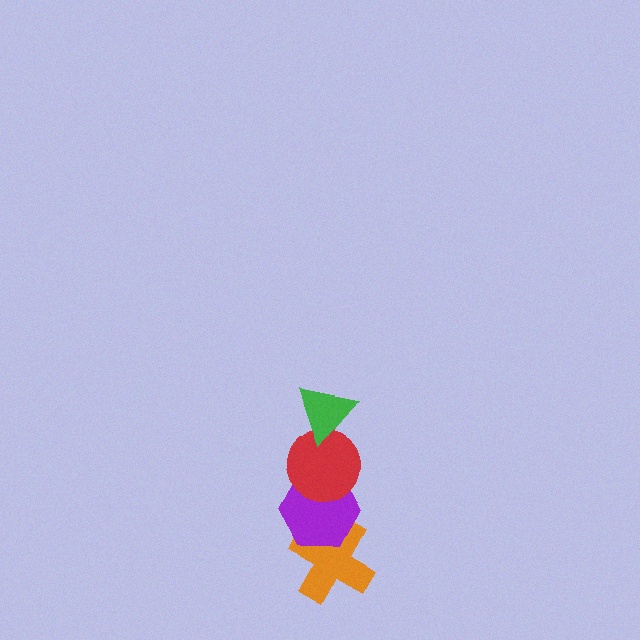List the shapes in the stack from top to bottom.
From top to bottom: the green triangle, the red circle, the purple hexagon, the orange cross.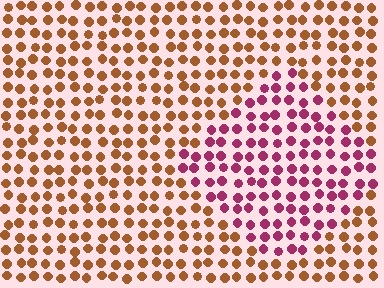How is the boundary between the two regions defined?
The boundary is defined purely by a slight shift in hue (about 56 degrees). Spacing, size, and orientation are identical on both sides.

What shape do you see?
I see a diamond.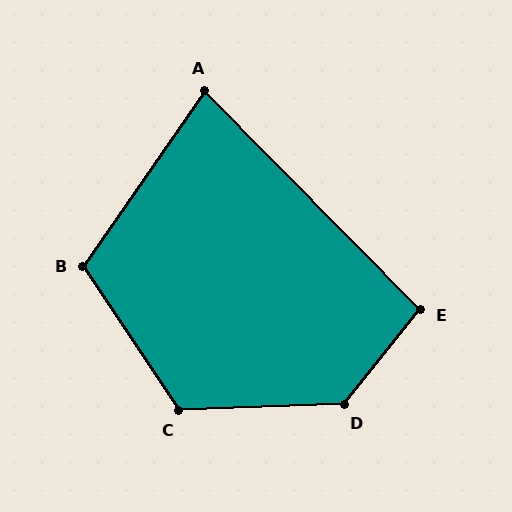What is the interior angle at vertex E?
Approximately 97 degrees (obtuse).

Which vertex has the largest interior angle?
D, at approximately 131 degrees.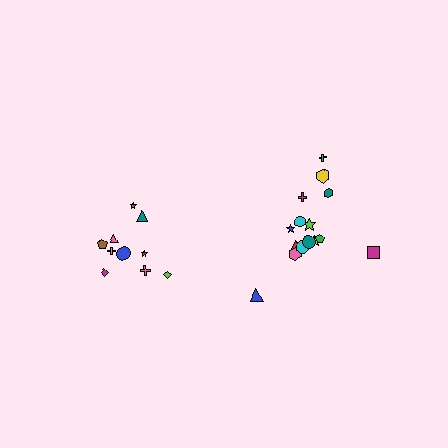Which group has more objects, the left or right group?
The right group.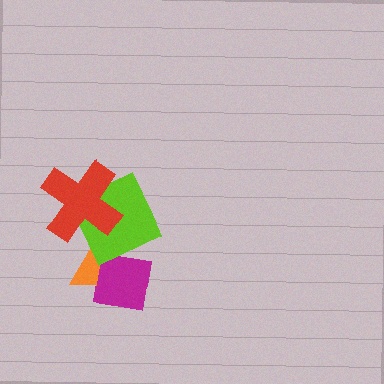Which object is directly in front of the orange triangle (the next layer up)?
The magenta square is directly in front of the orange triangle.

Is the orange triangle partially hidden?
Yes, it is partially covered by another shape.